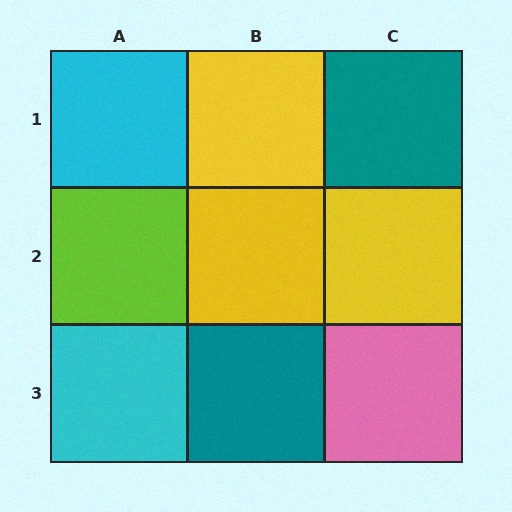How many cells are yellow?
3 cells are yellow.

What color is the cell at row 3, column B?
Teal.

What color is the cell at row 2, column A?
Lime.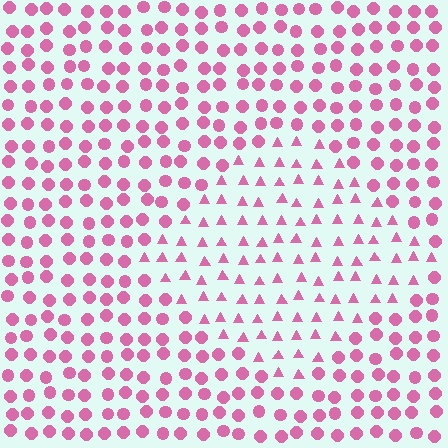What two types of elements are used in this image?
The image uses triangles inside the diamond region and circles outside it.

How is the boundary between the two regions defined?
The boundary is defined by a change in element shape: triangles inside vs. circles outside. All elements share the same color and spacing.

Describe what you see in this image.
The image is filled with small pink elements arranged in a uniform grid. A diamond-shaped region contains triangles, while the surrounding area contains circles. The boundary is defined purely by the change in element shape.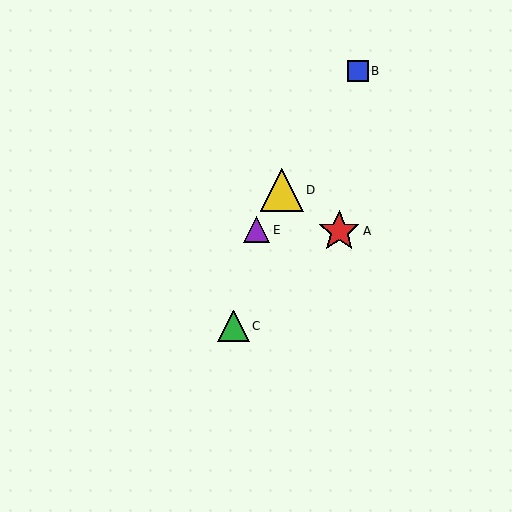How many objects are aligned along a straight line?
3 objects (B, D, E) are aligned along a straight line.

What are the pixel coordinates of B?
Object B is at (358, 71).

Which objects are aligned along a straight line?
Objects B, D, E are aligned along a straight line.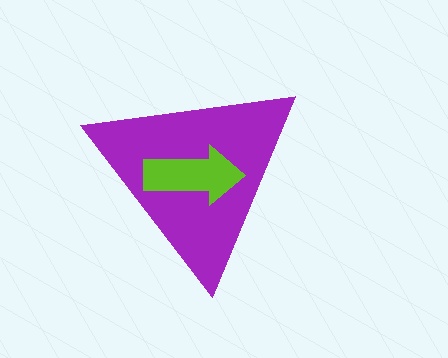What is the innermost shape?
The lime arrow.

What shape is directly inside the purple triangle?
The lime arrow.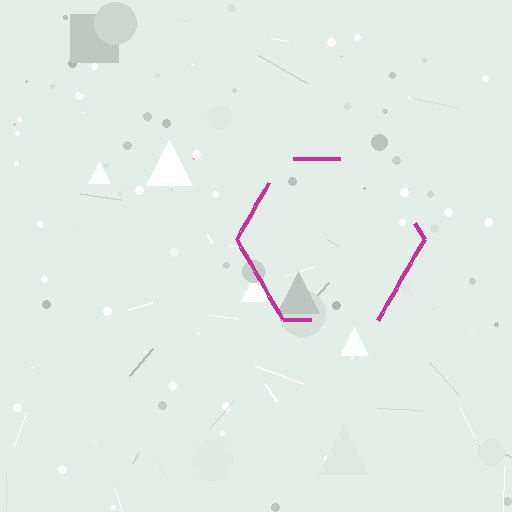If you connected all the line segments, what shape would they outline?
They would outline a hexagon.